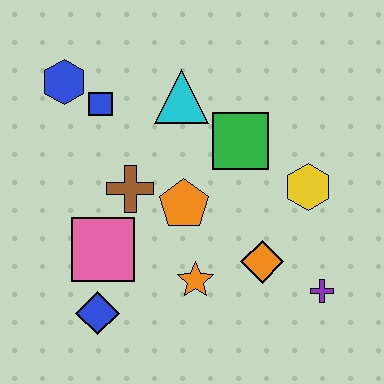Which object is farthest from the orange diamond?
The blue hexagon is farthest from the orange diamond.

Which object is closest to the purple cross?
The orange diamond is closest to the purple cross.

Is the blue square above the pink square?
Yes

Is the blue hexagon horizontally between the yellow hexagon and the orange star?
No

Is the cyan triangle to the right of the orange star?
No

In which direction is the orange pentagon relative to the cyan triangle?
The orange pentagon is below the cyan triangle.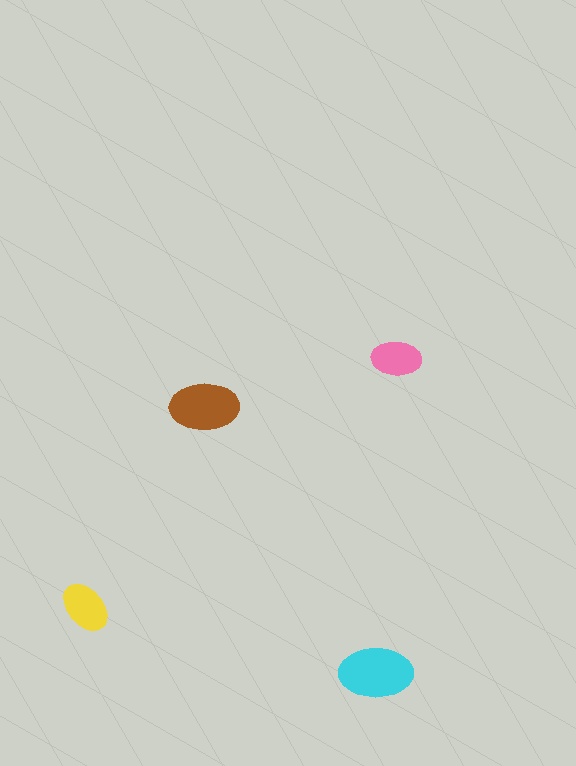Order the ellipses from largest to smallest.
the cyan one, the brown one, the yellow one, the pink one.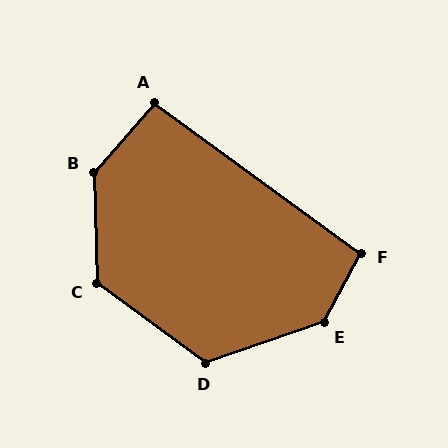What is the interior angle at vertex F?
Approximately 98 degrees (obtuse).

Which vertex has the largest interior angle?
B, at approximately 137 degrees.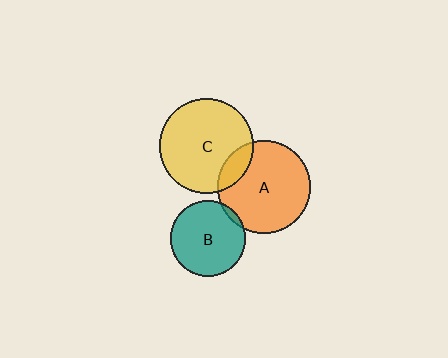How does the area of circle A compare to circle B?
Approximately 1.5 times.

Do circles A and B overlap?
Yes.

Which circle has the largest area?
Circle C (yellow).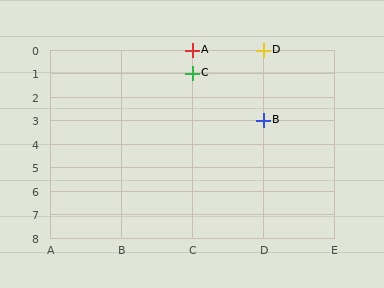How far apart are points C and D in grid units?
Points C and D are 1 column and 1 row apart (about 1.4 grid units diagonally).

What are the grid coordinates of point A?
Point A is at grid coordinates (C, 0).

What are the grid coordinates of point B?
Point B is at grid coordinates (D, 3).